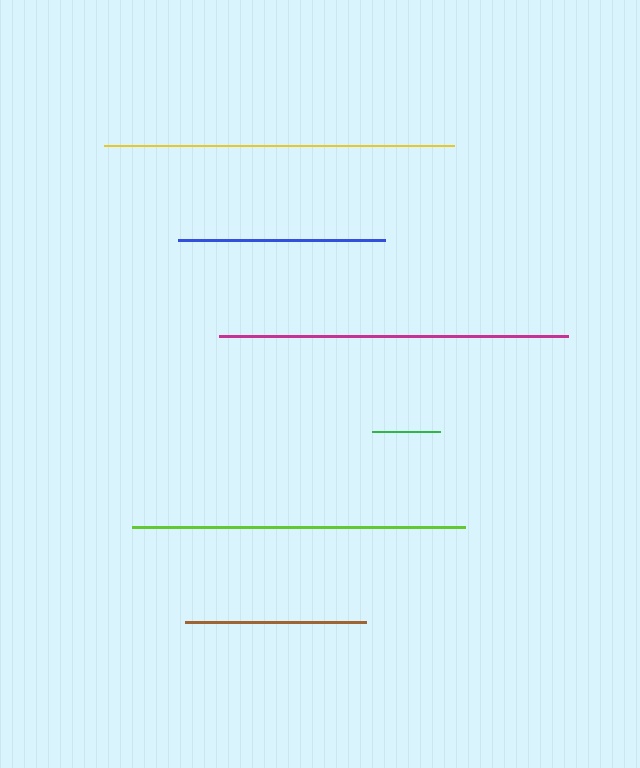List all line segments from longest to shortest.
From longest to shortest: yellow, magenta, lime, blue, brown, green.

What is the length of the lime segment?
The lime segment is approximately 333 pixels long.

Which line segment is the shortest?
The green line is the shortest at approximately 68 pixels.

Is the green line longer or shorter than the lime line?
The lime line is longer than the green line.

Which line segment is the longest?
The yellow line is the longest at approximately 350 pixels.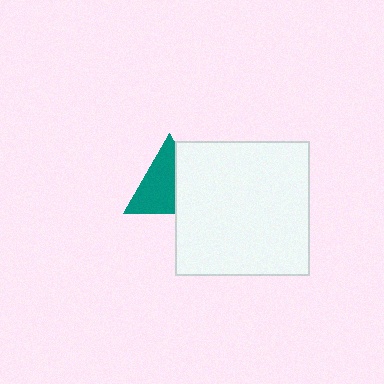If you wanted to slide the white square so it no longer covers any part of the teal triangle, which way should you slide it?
Slide it right — that is the most direct way to separate the two shapes.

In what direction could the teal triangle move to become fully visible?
The teal triangle could move left. That would shift it out from behind the white square entirely.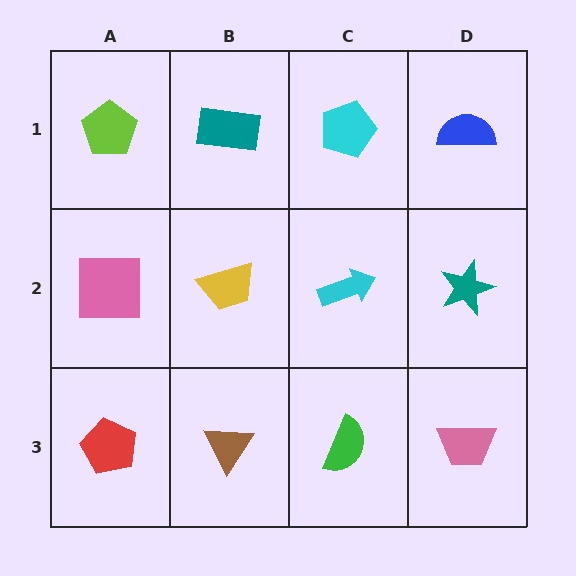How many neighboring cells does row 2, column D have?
3.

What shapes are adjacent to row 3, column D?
A teal star (row 2, column D), a green semicircle (row 3, column C).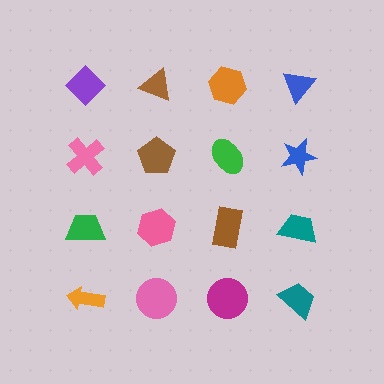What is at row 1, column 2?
A brown triangle.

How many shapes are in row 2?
4 shapes.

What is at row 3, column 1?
A green trapezoid.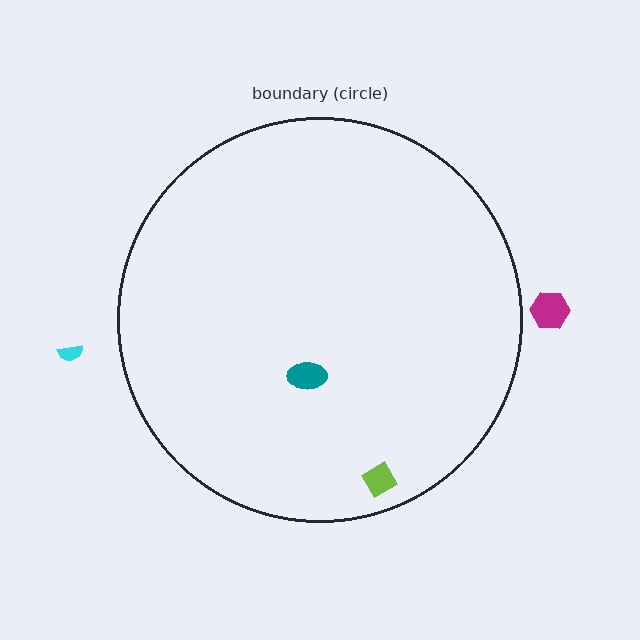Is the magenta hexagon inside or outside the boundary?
Outside.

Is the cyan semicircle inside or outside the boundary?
Outside.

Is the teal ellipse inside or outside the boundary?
Inside.